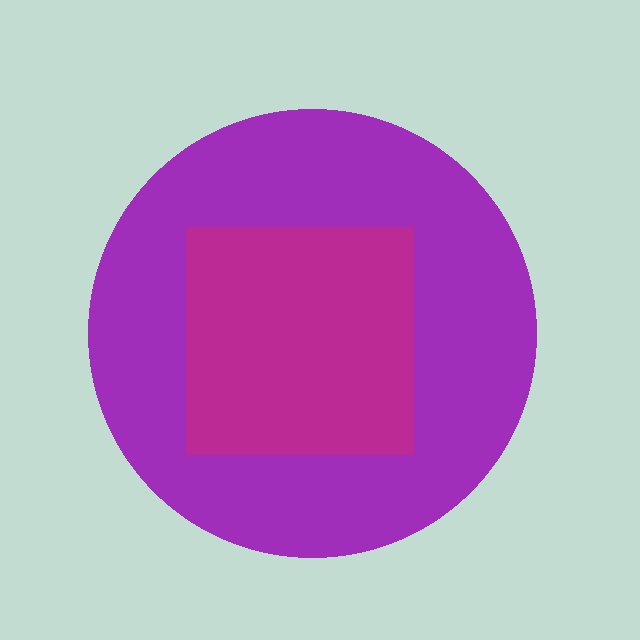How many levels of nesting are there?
2.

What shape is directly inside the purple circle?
The magenta square.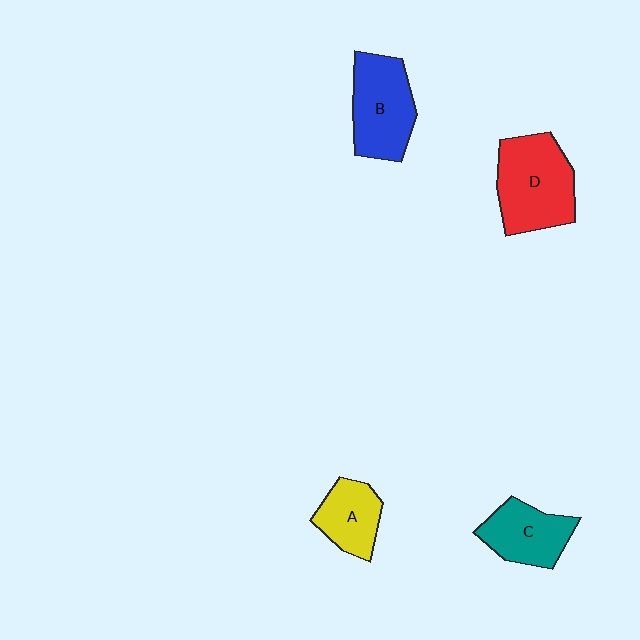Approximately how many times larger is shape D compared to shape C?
Approximately 1.5 times.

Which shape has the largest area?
Shape D (red).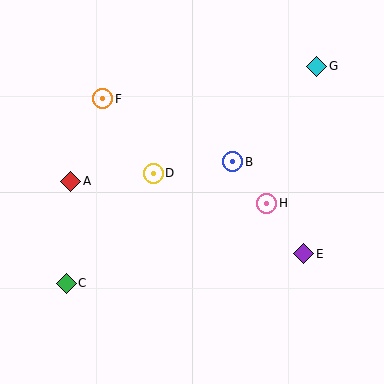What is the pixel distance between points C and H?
The distance between C and H is 216 pixels.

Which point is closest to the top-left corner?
Point F is closest to the top-left corner.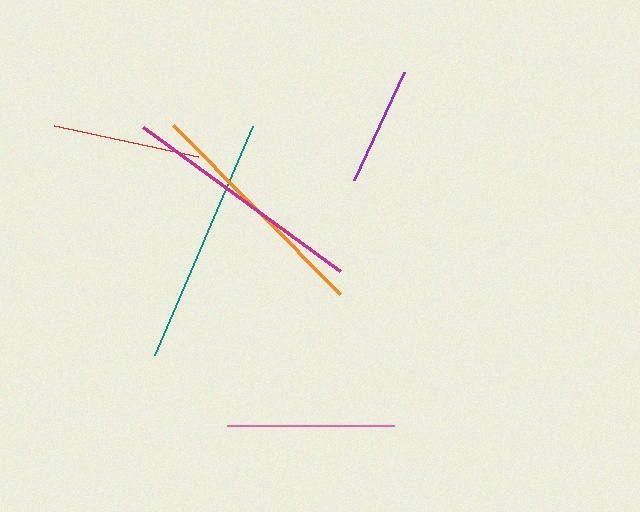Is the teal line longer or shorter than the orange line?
The teal line is longer than the orange line.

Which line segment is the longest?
The teal line is the longest at approximately 249 pixels.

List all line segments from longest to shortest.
From longest to shortest: teal, magenta, orange, pink, red, purple.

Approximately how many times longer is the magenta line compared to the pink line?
The magenta line is approximately 1.5 times the length of the pink line.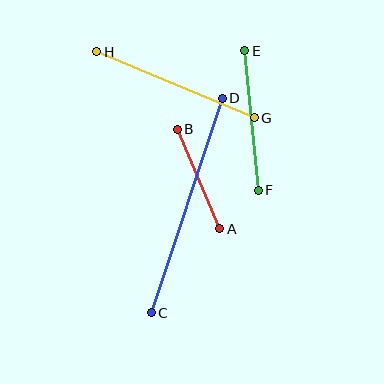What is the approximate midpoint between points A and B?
The midpoint is at approximately (198, 179) pixels.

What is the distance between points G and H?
The distance is approximately 171 pixels.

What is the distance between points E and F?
The distance is approximately 140 pixels.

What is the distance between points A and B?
The distance is approximately 108 pixels.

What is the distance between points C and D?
The distance is approximately 226 pixels.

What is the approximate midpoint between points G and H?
The midpoint is at approximately (176, 85) pixels.